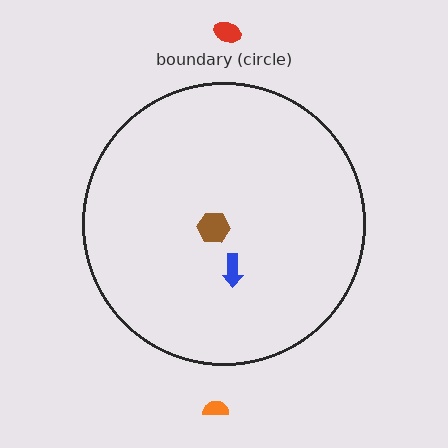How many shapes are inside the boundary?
2 inside, 2 outside.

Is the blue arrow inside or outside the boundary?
Inside.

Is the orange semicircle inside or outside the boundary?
Outside.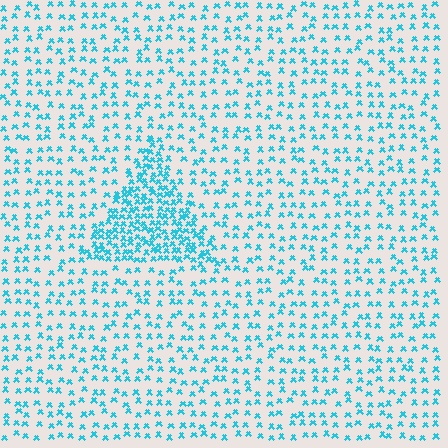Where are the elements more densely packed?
The elements are more densely packed inside the triangle boundary.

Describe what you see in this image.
The image contains small cyan elements arranged at two different densities. A triangle-shaped region is visible where the elements are more densely packed than the surrounding area.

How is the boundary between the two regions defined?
The boundary is defined by a change in element density (approximately 2.4x ratio). All elements are the same color, size, and shape.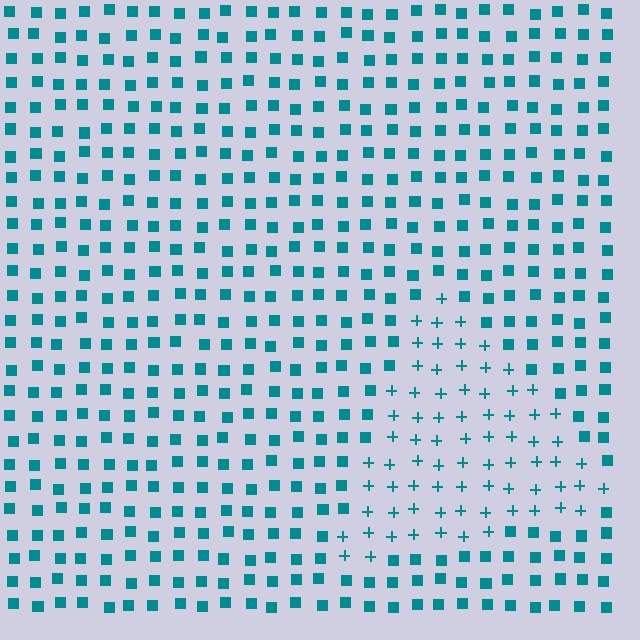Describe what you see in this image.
The image is filled with small teal elements arranged in a uniform grid. A triangle-shaped region contains plus signs, while the surrounding area contains squares. The boundary is defined purely by the change in element shape.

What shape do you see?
I see a triangle.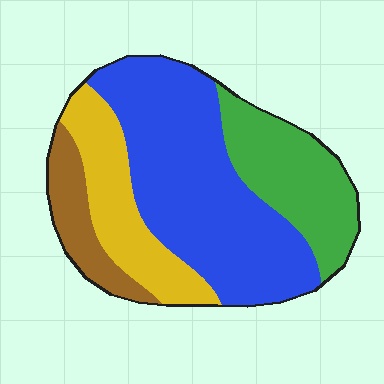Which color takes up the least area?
Brown, at roughly 10%.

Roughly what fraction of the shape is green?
Green covers 22% of the shape.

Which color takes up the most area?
Blue, at roughly 50%.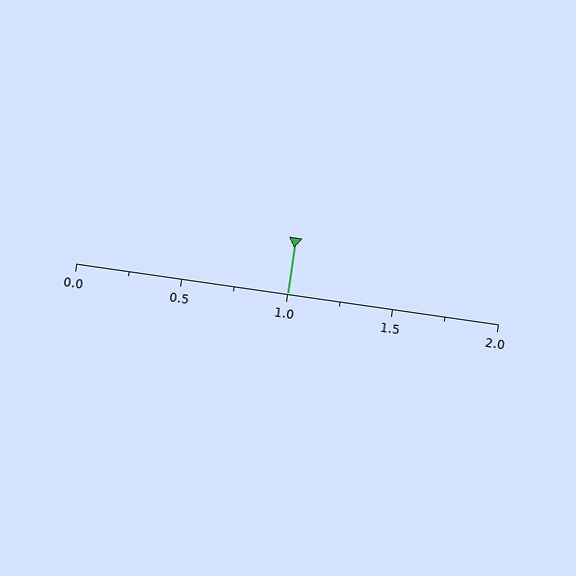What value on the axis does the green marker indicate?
The marker indicates approximately 1.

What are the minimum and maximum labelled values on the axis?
The axis runs from 0.0 to 2.0.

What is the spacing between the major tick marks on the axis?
The major ticks are spaced 0.5 apart.